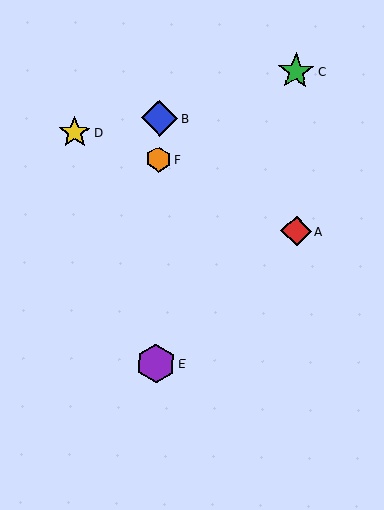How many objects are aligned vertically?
3 objects (B, E, F) are aligned vertically.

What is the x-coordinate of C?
Object C is at x≈296.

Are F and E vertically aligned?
Yes, both are at x≈159.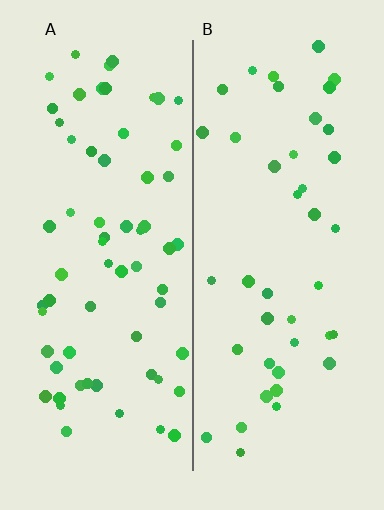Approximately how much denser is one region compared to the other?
Approximately 1.5× — region A over region B.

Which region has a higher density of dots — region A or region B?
A (the left).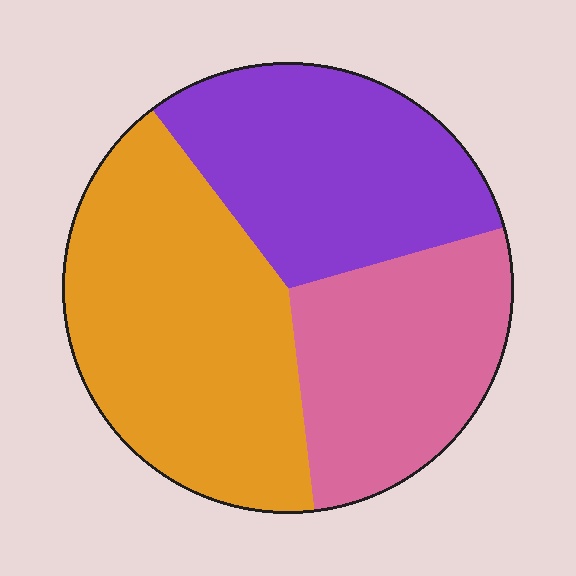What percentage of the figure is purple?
Purple takes up about one third (1/3) of the figure.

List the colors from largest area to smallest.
From largest to smallest: orange, purple, pink.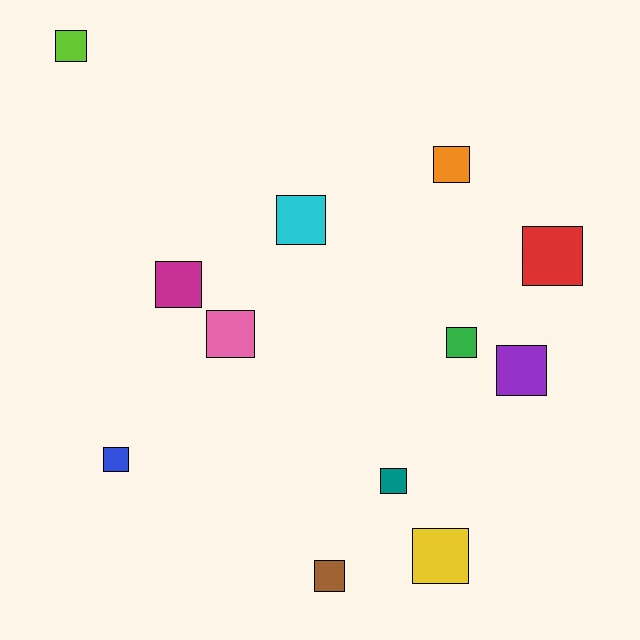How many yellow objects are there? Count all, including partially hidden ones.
There is 1 yellow object.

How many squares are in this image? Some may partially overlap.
There are 12 squares.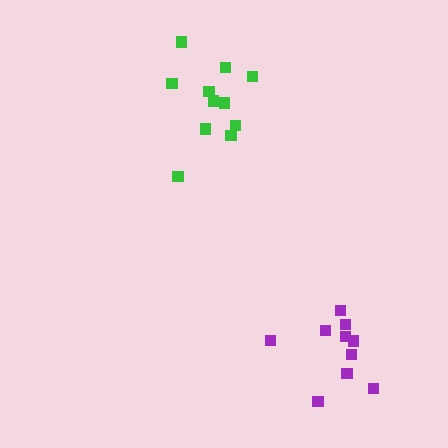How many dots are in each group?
Group 1: 11 dots, Group 2: 10 dots (21 total).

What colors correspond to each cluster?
The clusters are colored: green, purple.